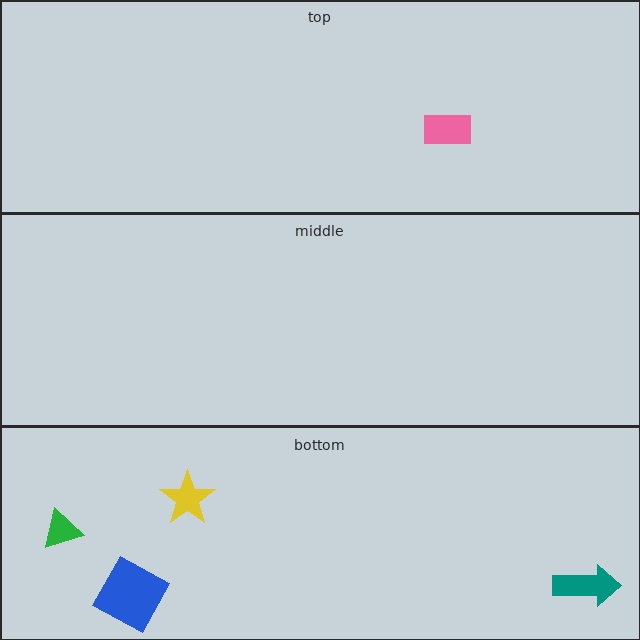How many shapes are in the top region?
1.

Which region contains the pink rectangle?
The top region.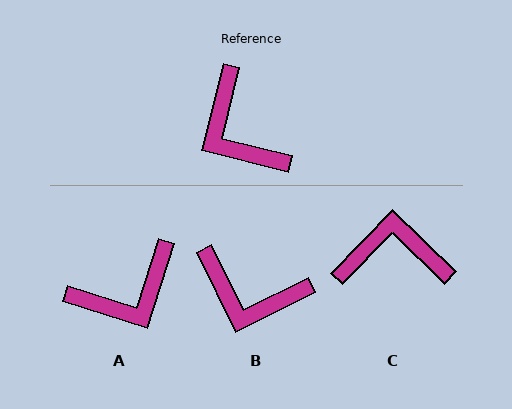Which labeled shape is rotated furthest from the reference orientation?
C, about 121 degrees away.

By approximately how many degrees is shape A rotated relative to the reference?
Approximately 86 degrees counter-clockwise.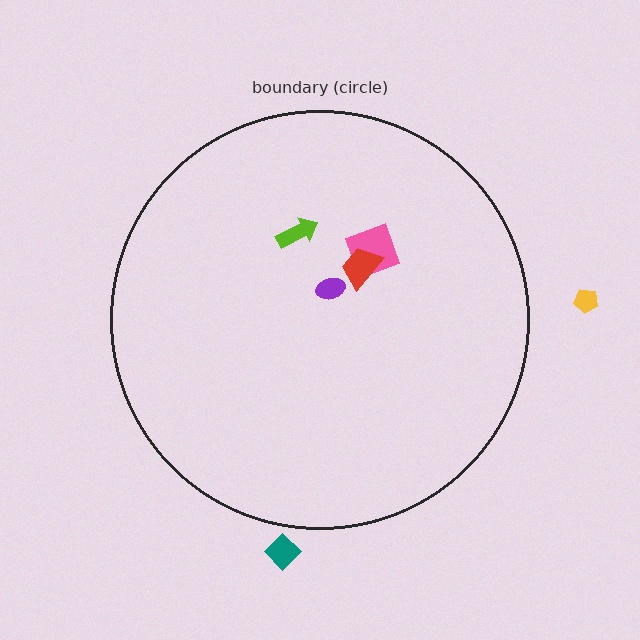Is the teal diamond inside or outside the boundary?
Outside.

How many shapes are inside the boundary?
4 inside, 2 outside.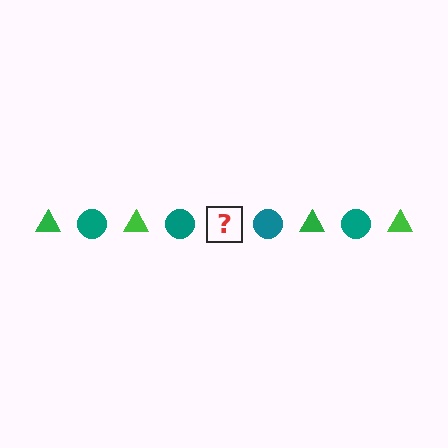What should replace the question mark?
The question mark should be replaced with a green triangle.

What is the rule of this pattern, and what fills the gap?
The rule is that the pattern alternates between green triangle and teal circle. The gap should be filled with a green triangle.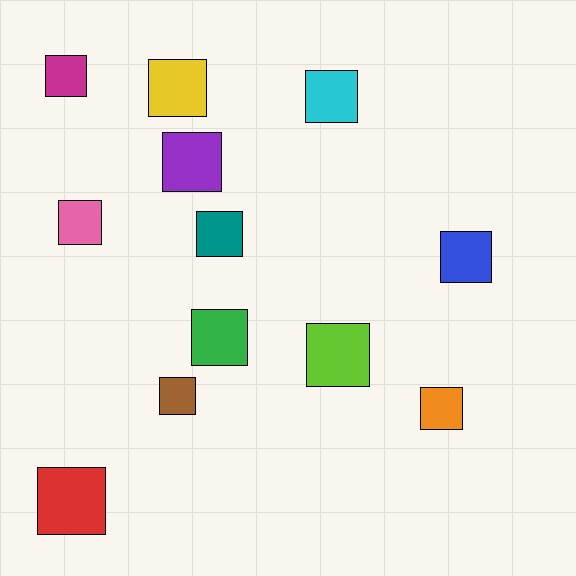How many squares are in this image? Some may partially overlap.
There are 12 squares.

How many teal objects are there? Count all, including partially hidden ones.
There is 1 teal object.